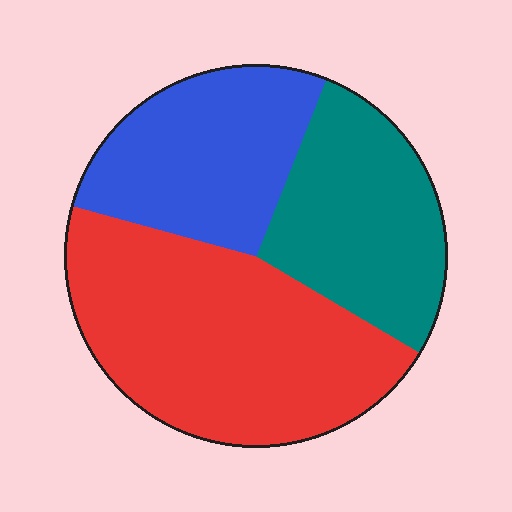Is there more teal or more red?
Red.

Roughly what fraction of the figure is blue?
Blue takes up about one quarter (1/4) of the figure.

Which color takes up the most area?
Red, at roughly 45%.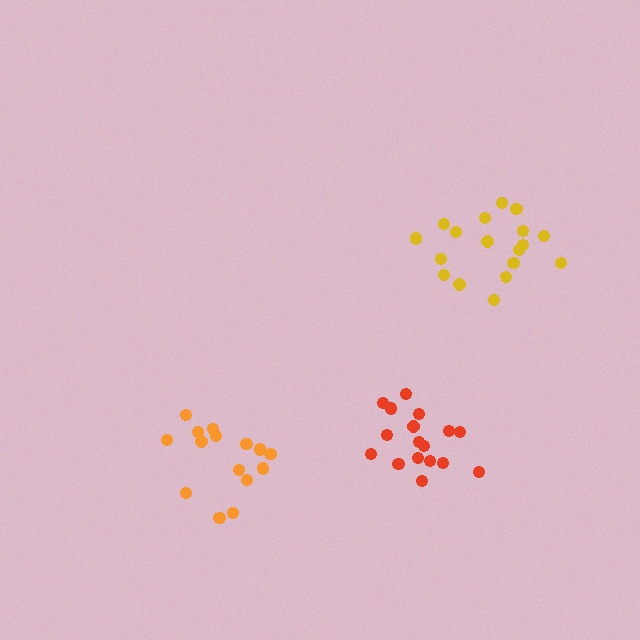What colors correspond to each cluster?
The clusters are colored: red, orange, yellow.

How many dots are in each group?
Group 1: 17 dots, Group 2: 15 dots, Group 3: 18 dots (50 total).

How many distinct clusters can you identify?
There are 3 distinct clusters.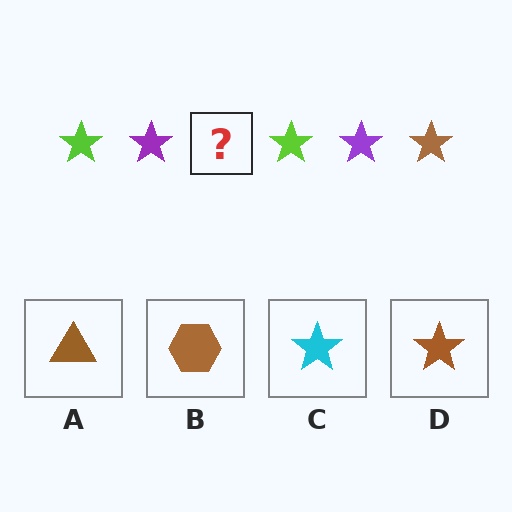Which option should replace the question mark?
Option D.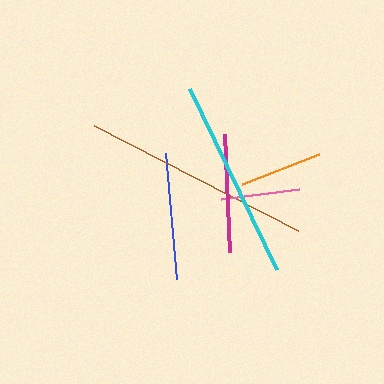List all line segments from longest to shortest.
From longest to shortest: brown, cyan, blue, magenta, orange, pink.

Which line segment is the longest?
The brown line is the longest at approximately 230 pixels.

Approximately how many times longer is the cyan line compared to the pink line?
The cyan line is approximately 2.6 times the length of the pink line.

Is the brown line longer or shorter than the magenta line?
The brown line is longer than the magenta line.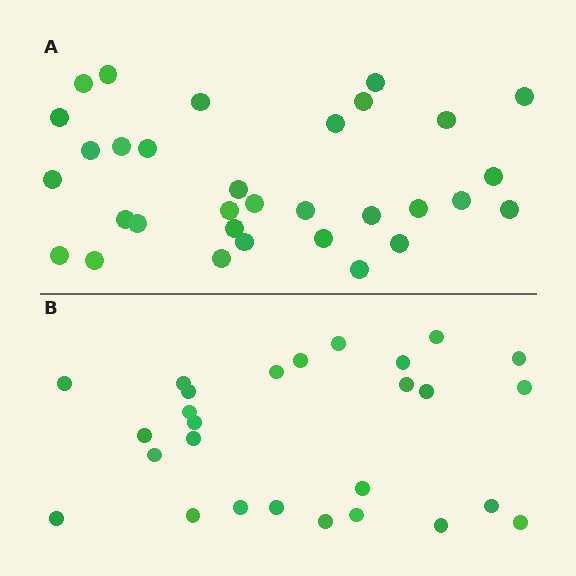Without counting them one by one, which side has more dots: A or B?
Region A (the top region) has more dots.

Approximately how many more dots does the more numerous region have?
Region A has about 5 more dots than region B.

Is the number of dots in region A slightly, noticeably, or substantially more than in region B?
Region A has only slightly more — the two regions are fairly close. The ratio is roughly 1.2 to 1.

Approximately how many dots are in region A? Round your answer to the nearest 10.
About 30 dots. (The exact count is 32, which rounds to 30.)